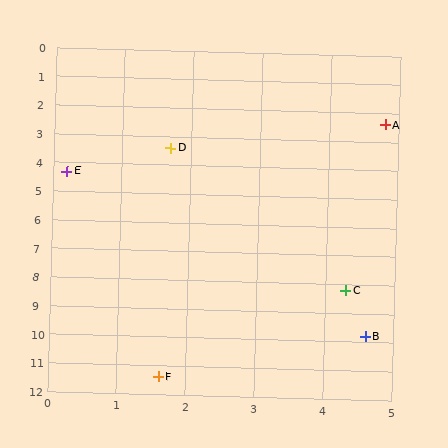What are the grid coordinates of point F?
Point F is at approximately (1.6, 11.4).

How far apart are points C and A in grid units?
Points C and A are about 5.8 grid units apart.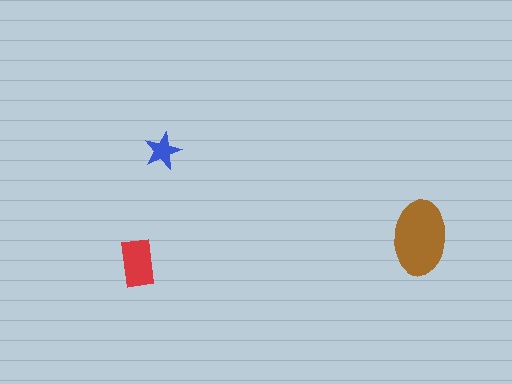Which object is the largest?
The brown ellipse.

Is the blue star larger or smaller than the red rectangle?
Smaller.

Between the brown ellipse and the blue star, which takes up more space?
The brown ellipse.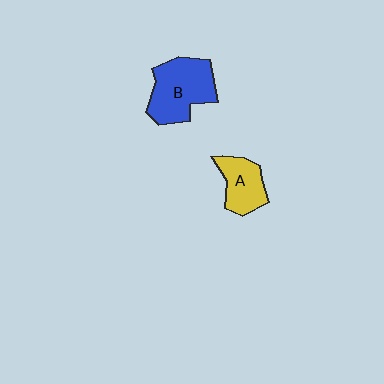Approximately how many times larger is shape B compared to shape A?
Approximately 1.6 times.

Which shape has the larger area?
Shape B (blue).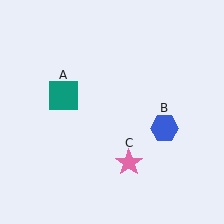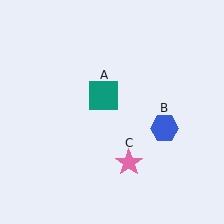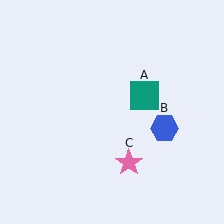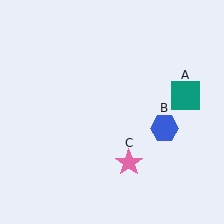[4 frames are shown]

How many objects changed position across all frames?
1 object changed position: teal square (object A).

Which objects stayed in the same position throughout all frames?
Blue hexagon (object B) and pink star (object C) remained stationary.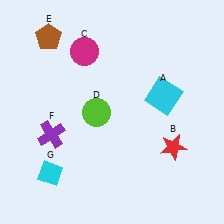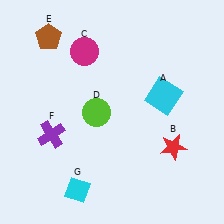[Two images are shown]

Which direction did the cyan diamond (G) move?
The cyan diamond (G) moved right.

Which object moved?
The cyan diamond (G) moved right.